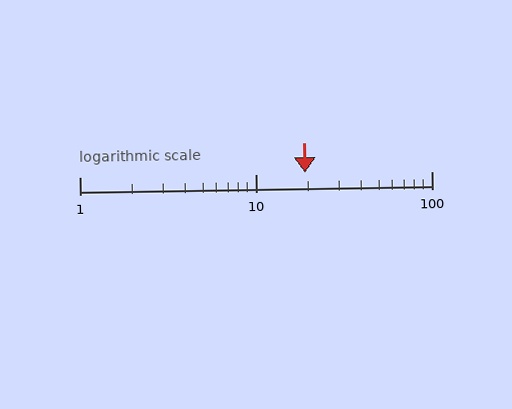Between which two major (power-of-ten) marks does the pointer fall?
The pointer is between 10 and 100.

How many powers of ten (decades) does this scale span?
The scale spans 2 decades, from 1 to 100.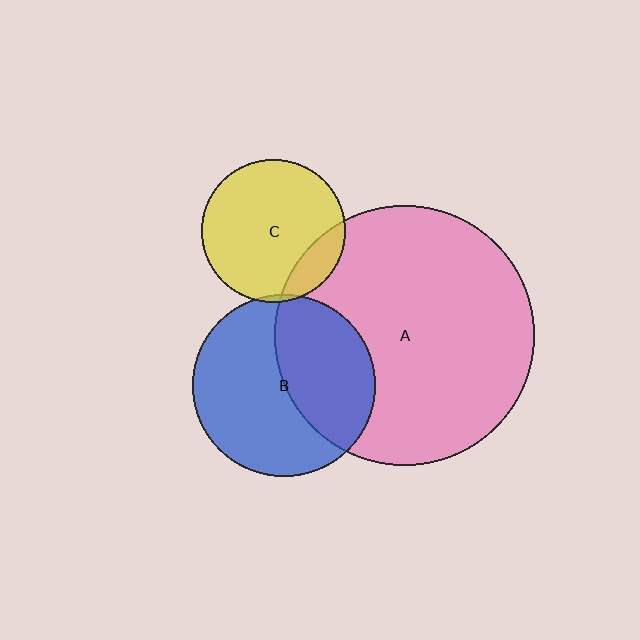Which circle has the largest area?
Circle A (pink).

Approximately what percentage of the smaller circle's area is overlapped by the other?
Approximately 15%.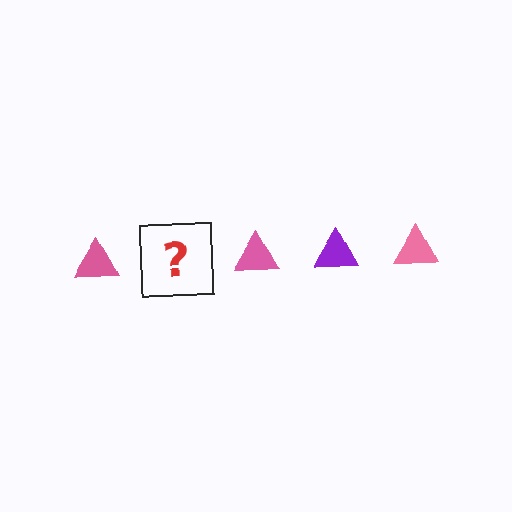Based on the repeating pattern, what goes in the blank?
The blank should be a purple triangle.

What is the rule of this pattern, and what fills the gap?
The rule is that the pattern cycles through pink, purple triangles. The gap should be filled with a purple triangle.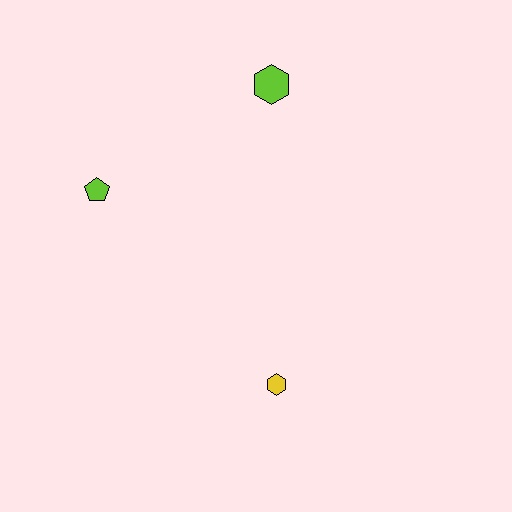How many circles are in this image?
There are no circles.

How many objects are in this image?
There are 3 objects.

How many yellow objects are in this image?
There is 1 yellow object.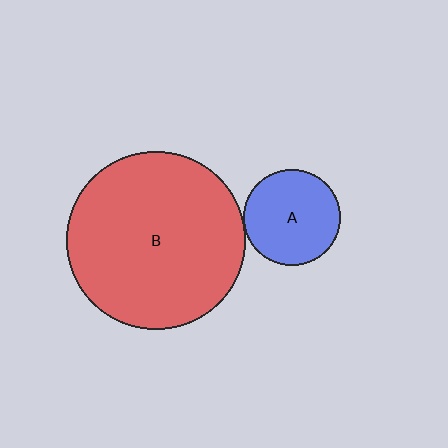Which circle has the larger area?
Circle B (red).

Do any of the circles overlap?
No, none of the circles overlap.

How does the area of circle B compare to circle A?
Approximately 3.5 times.